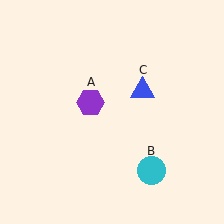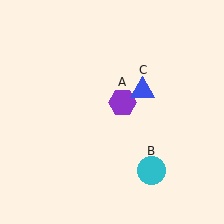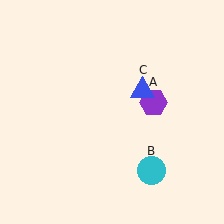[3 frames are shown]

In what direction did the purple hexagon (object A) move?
The purple hexagon (object A) moved right.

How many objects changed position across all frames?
1 object changed position: purple hexagon (object A).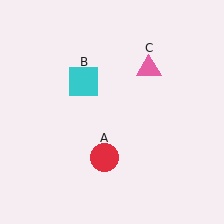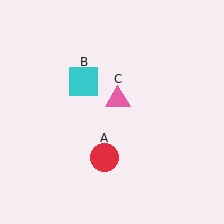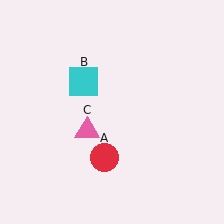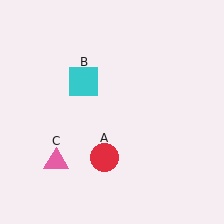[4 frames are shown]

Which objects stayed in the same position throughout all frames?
Red circle (object A) and cyan square (object B) remained stationary.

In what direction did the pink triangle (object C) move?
The pink triangle (object C) moved down and to the left.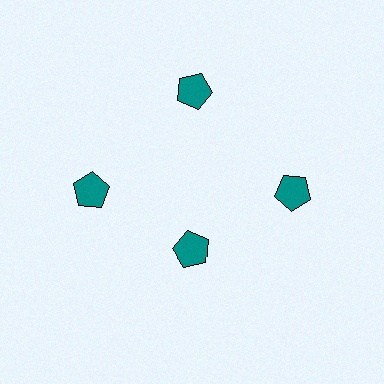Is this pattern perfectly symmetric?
No. The 4 teal pentagons are arranged in a ring, but one element near the 6 o'clock position is pulled inward toward the center, breaking the 4-fold rotational symmetry.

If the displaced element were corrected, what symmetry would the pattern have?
It would have 4-fold rotational symmetry — the pattern would map onto itself every 90 degrees.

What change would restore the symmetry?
The symmetry would be restored by moving it outward, back onto the ring so that all 4 pentagons sit at equal angles and equal distance from the center.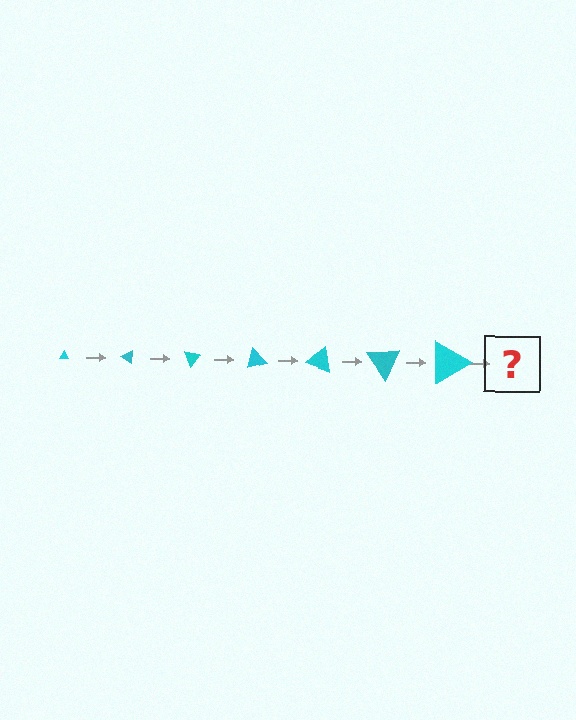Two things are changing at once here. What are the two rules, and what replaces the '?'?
The two rules are that the triangle grows larger each step and it rotates 35 degrees each step. The '?' should be a triangle, larger than the previous one and rotated 245 degrees from the start.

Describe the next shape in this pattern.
It should be a triangle, larger than the previous one and rotated 245 degrees from the start.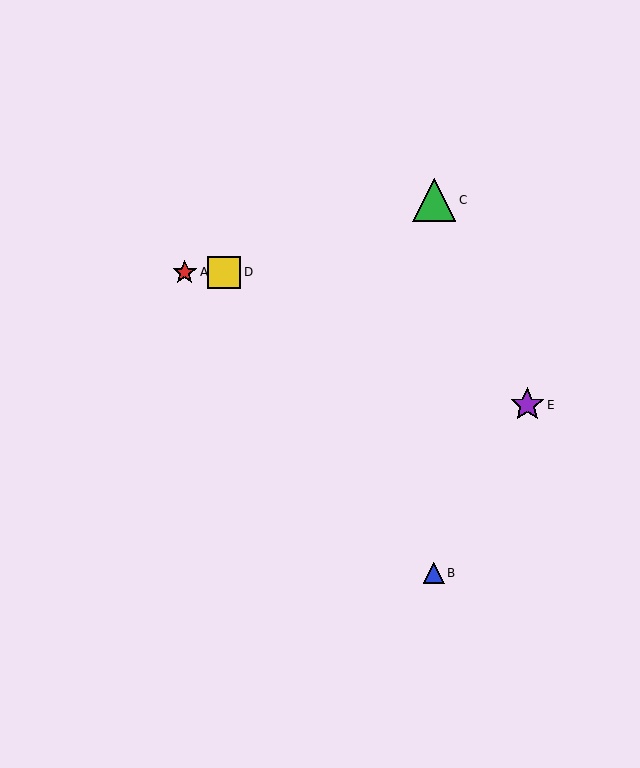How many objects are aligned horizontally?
2 objects (A, D) are aligned horizontally.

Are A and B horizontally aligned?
No, A is at y≈272 and B is at y≈573.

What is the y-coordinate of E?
Object E is at y≈405.